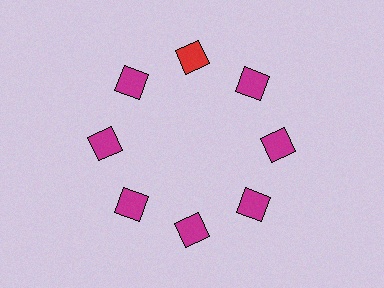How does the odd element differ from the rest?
It has a different color: red instead of magenta.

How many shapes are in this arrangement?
There are 8 shapes arranged in a ring pattern.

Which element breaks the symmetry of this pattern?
The red square at roughly the 12 o'clock position breaks the symmetry. All other shapes are magenta squares.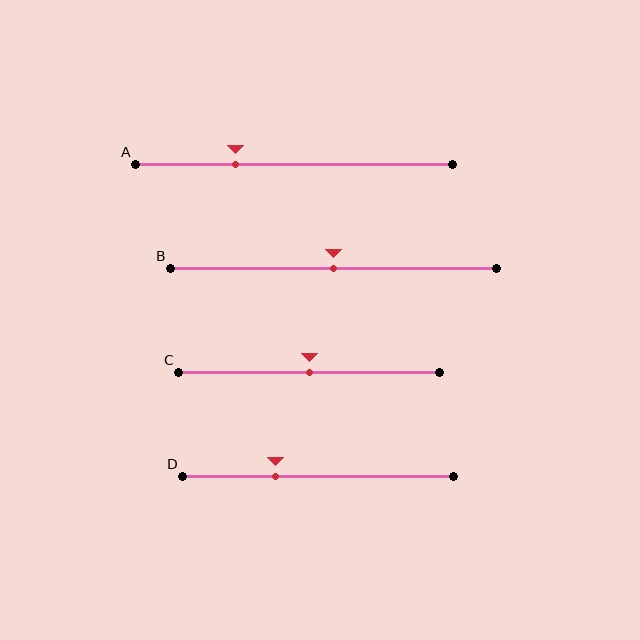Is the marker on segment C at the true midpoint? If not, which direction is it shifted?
Yes, the marker on segment C is at the true midpoint.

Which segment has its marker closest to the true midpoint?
Segment B has its marker closest to the true midpoint.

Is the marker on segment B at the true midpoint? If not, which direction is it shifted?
Yes, the marker on segment B is at the true midpoint.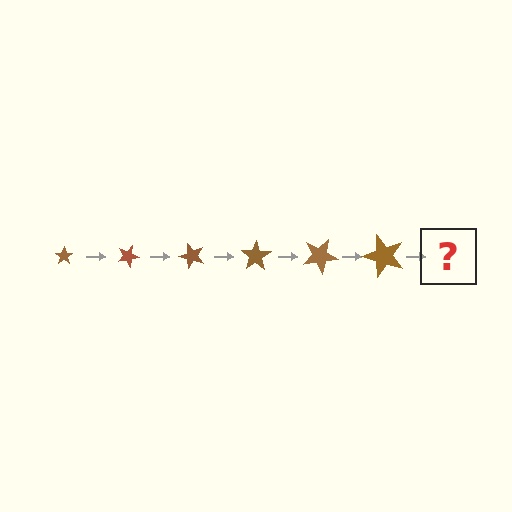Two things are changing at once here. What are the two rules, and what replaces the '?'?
The two rules are that the star grows larger each step and it rotates 25 degrees each step. The '?' should be a star, larger than the previous one and rotated 150 degrees from the start.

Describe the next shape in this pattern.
It should be a star, larger than the previous one and rotated 150 degrees from the start.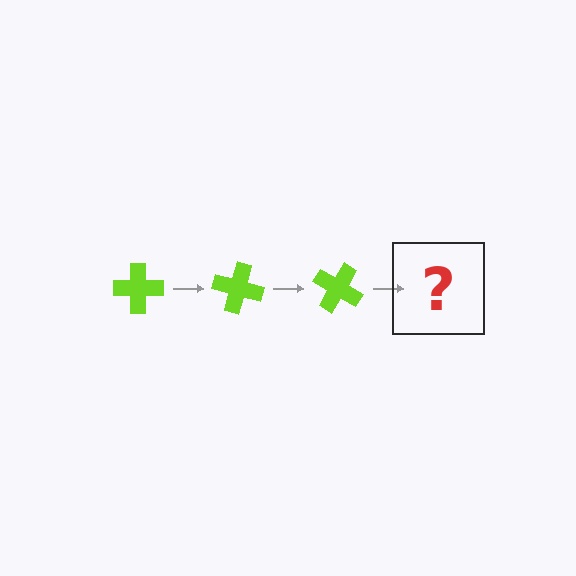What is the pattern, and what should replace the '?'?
The pattern is that the cross rotates 15 degrees each step. The '?' should be a lime cross rotated 45 degrees.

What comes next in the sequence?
The next element should be a lime cross rotated 45 degrees.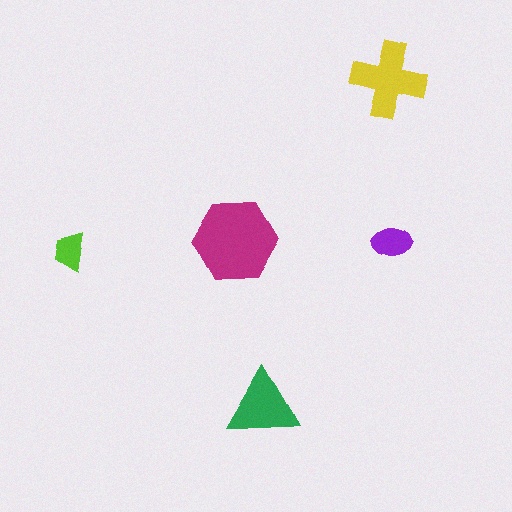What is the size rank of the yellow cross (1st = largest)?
2nd.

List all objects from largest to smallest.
The magenta hexagon, the yellow cross, the green triangle, the purple ellipse, the lime trapezoid.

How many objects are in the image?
There are 5 objects in the image.